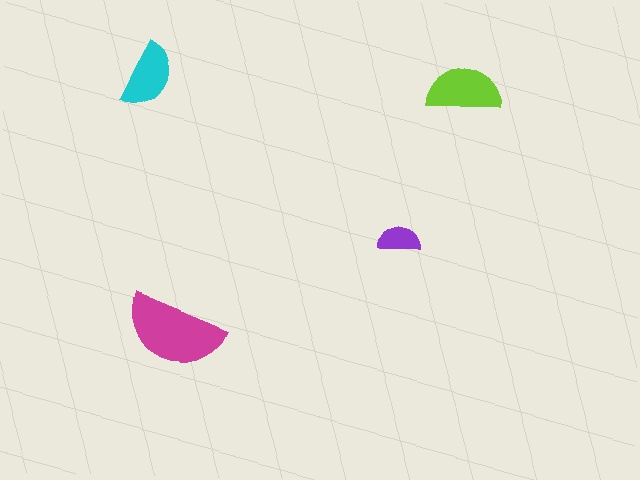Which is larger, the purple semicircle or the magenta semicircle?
The magenta one.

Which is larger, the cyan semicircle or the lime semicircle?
The lime one.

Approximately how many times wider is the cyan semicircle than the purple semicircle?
About 1.5 times wider.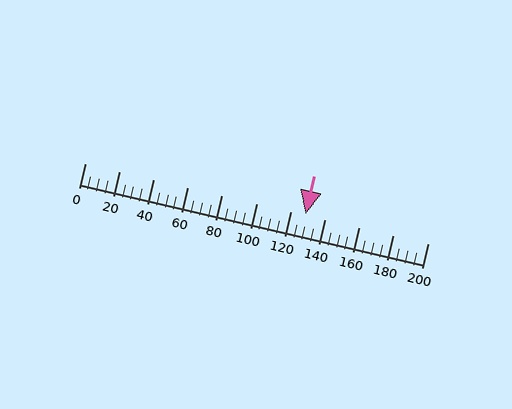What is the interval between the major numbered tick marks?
The major tick marks are spaced 20 units apart.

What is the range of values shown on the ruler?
The ruler shows values from 0 to 200.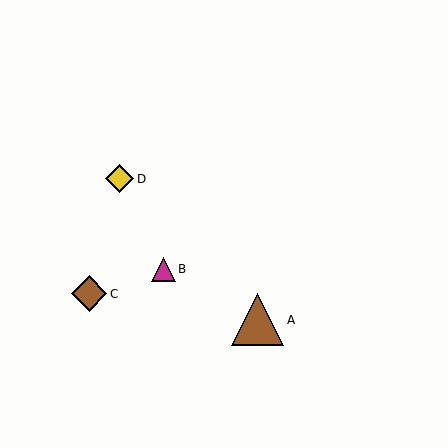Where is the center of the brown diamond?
The center of the brown diamond is at (89, 294).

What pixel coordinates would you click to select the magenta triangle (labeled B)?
Click at (163, 269) to select the magenta triangle B.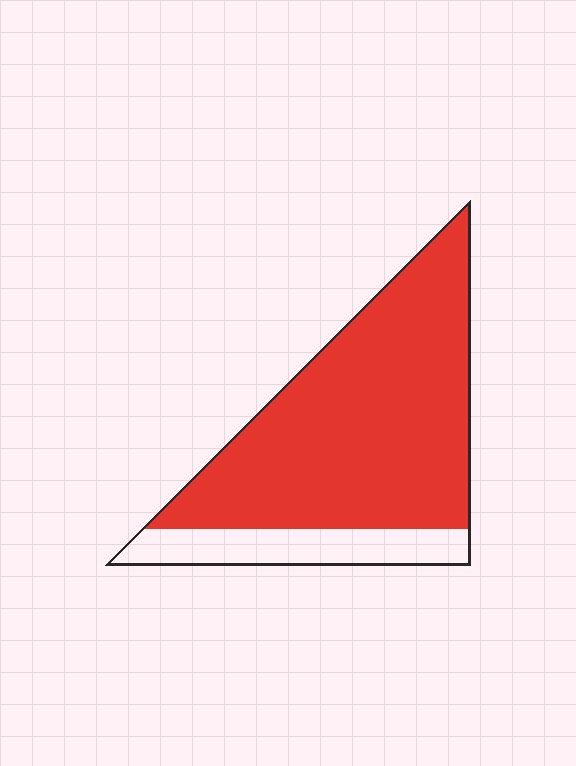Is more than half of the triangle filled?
Yes.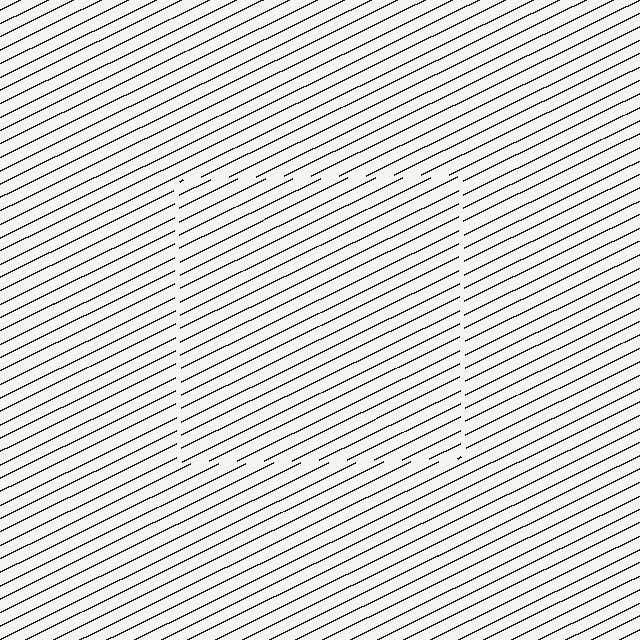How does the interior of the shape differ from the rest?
The interior of the shape contains the same grating, shifted by half a period — the contour is defined by the phase discontinuity where line-ends from the inner and outer gratings abut.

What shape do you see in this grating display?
An illusory square. The interior of the shape contains the same grating, shifted by half a period — the contour is defined by the phase discontinuity where line-ends from the inner and outer gratings abut.